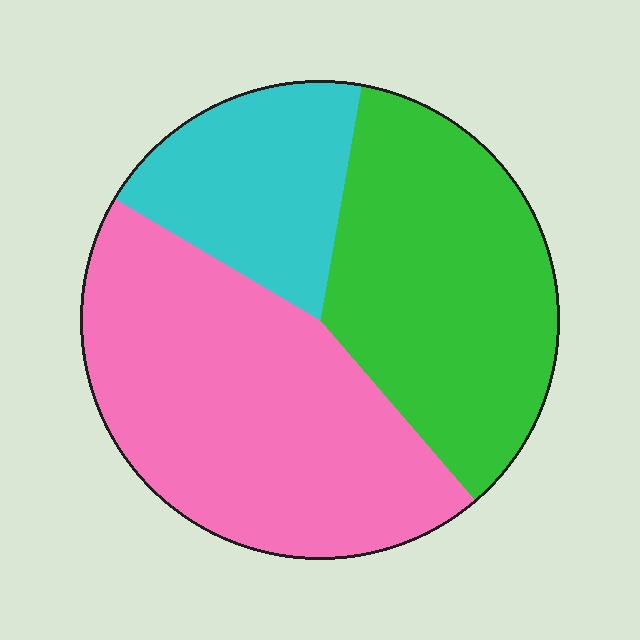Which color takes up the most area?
Pink, at roughly 45%.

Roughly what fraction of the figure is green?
Green covers roughly 35% of the figure.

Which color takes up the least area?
Cyan, at roughly 20%.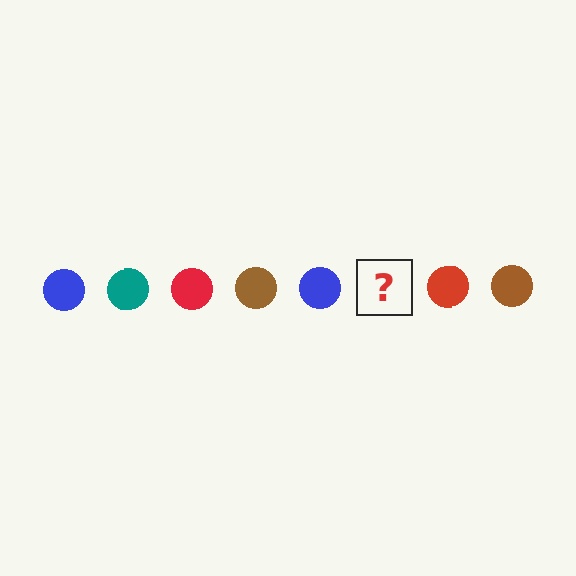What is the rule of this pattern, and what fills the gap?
The rule is that the pattern cycles through blue, teal, red, brown circles. The gap should be filled with a teal circle.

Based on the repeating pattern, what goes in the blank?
The blank should be a teal circle.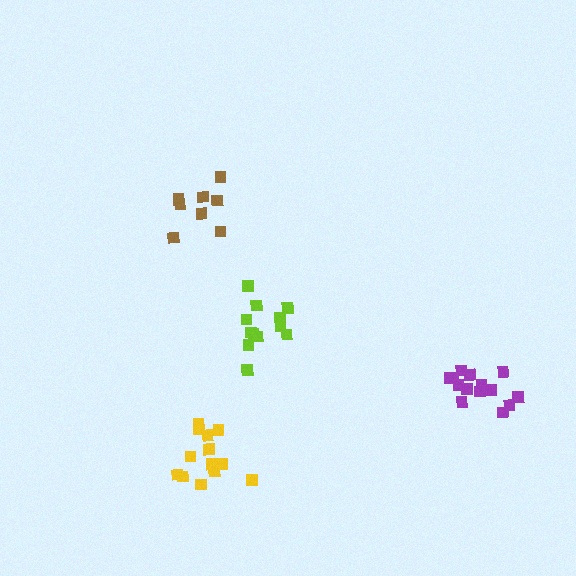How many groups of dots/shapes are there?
There are 4 groups.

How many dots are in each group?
Group 1: 12 dots, Group 2: 9 dots, Group 3: 14 dots, Group 4: 13 dots (48 total).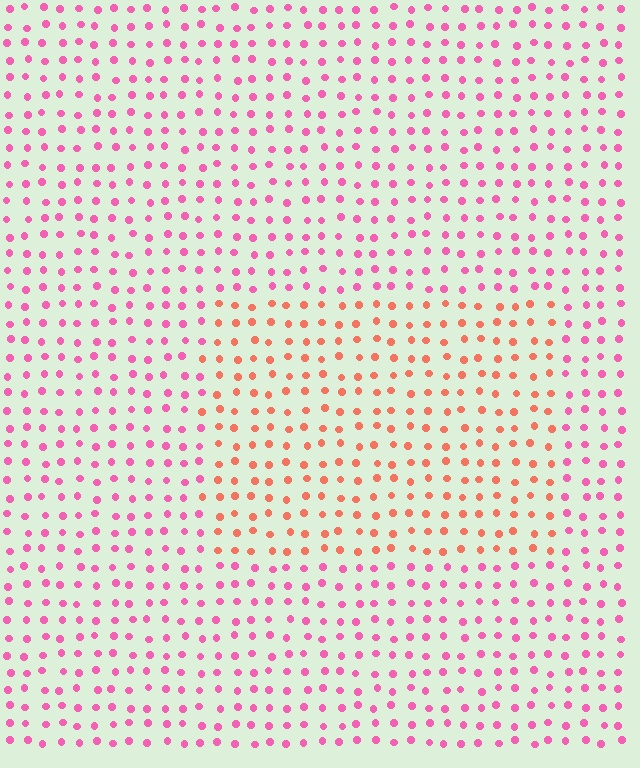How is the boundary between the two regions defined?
The boundary is defined purely by a slight shift in hue (about 42 degrees). Spacing, size, and orientation are identical on both sides.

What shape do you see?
I see a rectangle.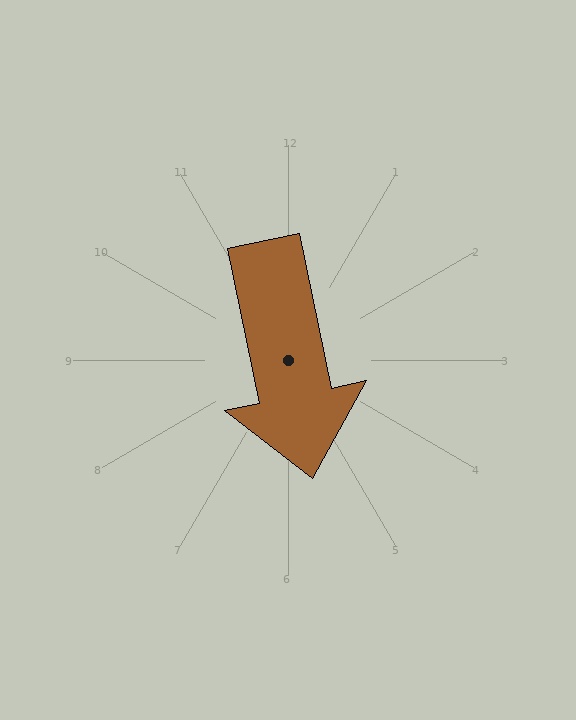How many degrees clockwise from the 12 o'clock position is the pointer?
Approximately 168 degrees.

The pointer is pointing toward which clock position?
Roughly 6 o'clock.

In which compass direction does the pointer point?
South.